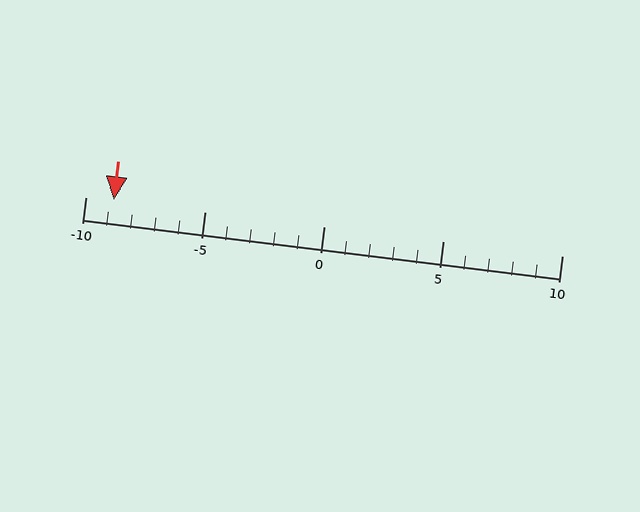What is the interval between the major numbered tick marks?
The major tick marks are spaced 5 units apart.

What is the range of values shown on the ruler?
The ruler shows values from -10 to 10.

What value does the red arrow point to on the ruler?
The red arrow points to approximately -9.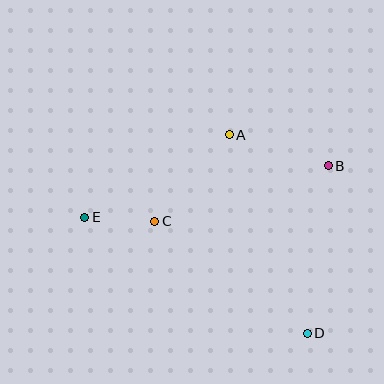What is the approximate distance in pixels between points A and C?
The distance between A and C is approximately 114 pixels.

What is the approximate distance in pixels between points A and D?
The distance between A and D is approximately 213 pixels.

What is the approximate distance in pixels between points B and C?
The distance between B and C is approximately 182 pixels.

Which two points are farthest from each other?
Points D and E are farthest from each other.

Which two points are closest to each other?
Points C and E are closest to each other.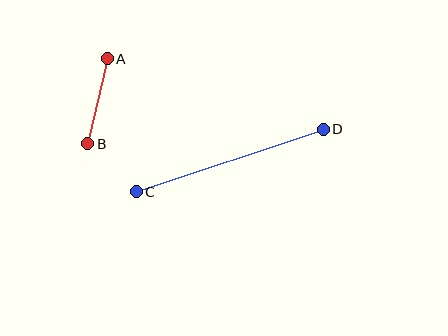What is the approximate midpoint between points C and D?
The midpoint is at approximately (230, 160) pixels.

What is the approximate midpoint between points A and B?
The midpoint is at approximately (97, 101) pixels.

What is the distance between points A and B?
The distance is approximately 87 pixels.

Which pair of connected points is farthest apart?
Points C and D are farthest apart.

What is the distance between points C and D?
The distance is approximately 197 pixels.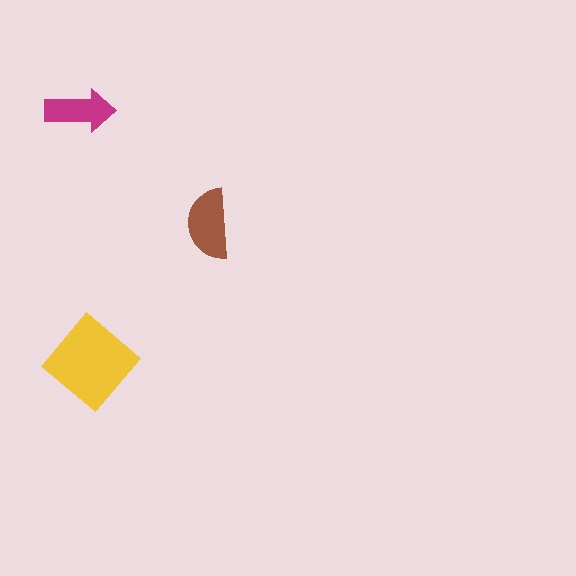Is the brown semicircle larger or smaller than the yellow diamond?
Smaller.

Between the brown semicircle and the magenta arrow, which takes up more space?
The brown semicircle.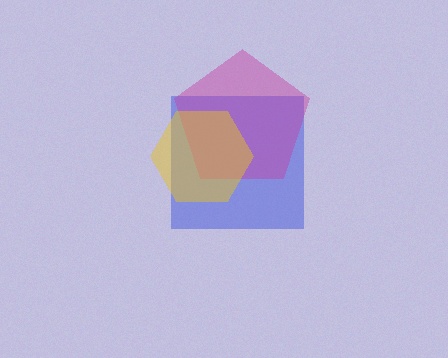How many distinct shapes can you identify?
There are 3 distinct shapes: a blue square, a magenta pentagon, a yellow hexagon.